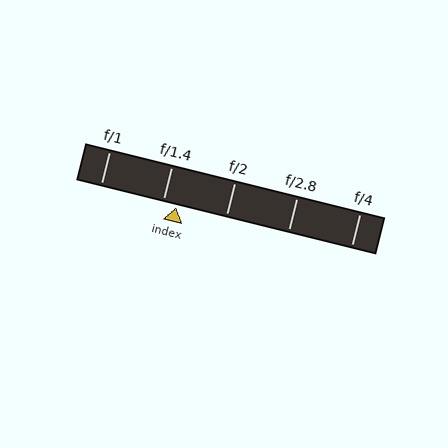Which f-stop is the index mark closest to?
The index mark is closest to f/1.4.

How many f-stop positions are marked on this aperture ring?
There are 5 f-stop positions marked.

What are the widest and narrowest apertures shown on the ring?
The widest aperture shown is f/1 and the narrowest is f/4.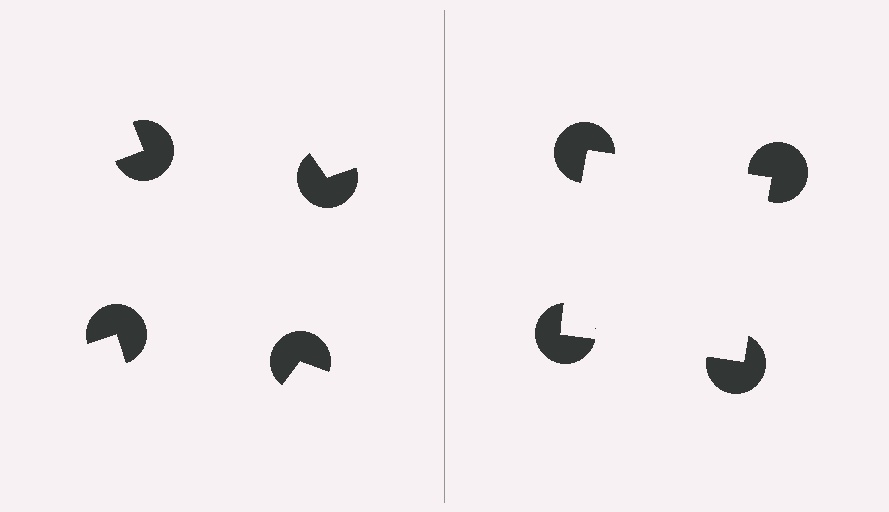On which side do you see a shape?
An illusory square appears on the right side. On the left side the wedge cuts are rotated, so no coherent shape forms.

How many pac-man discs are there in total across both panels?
8 — 4 on each side.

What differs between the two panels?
The pac-man discs are positioned identically on both sides; only the wedge orientations differ. On the right they align to a square; on the left they are misaligned.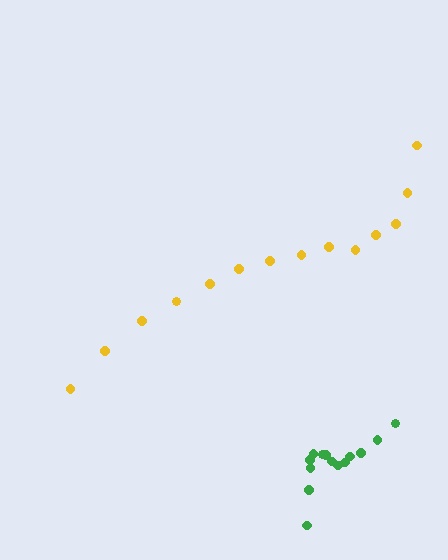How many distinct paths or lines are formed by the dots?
There are 2 distinct paths.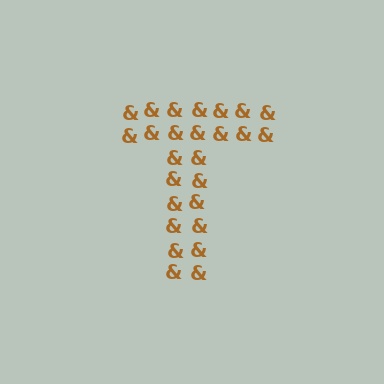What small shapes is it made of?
It is made of small ampersands.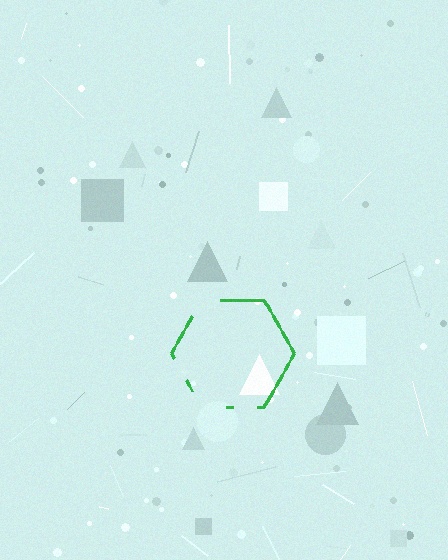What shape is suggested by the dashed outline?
The dashed outline suggests a hexagon.